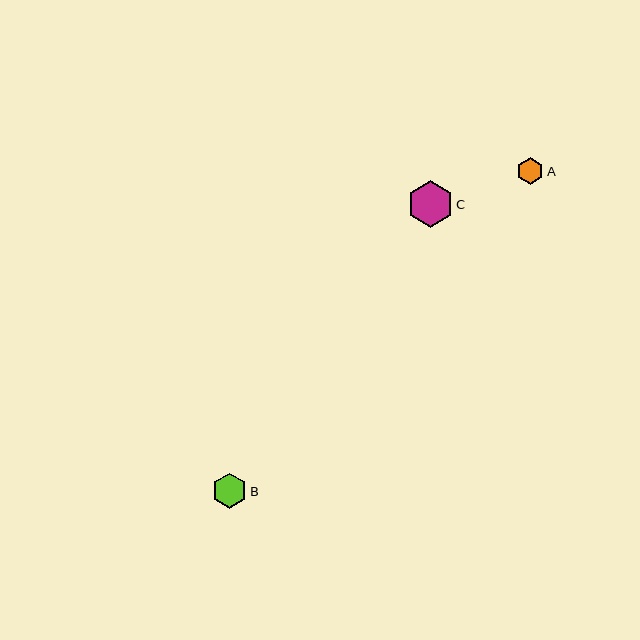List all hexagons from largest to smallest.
From largest to smallest: C, B, A.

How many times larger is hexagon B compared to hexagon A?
Hexagon B is approximately 1.3 times the size of hexagon A.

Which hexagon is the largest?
Hexagon C is the largest with a size of approximately 46 pixels.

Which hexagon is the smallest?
Hexagon A is the smallest with a size of approximately 27 pixels.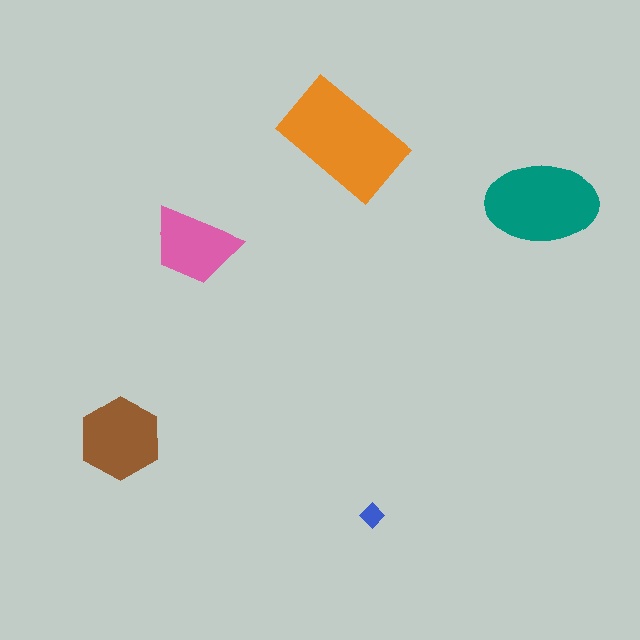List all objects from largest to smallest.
The orange rectangle, the teal ellipse, the brown hexagon, the pink trapezoid, the blue diamond.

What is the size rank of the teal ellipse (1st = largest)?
2nd.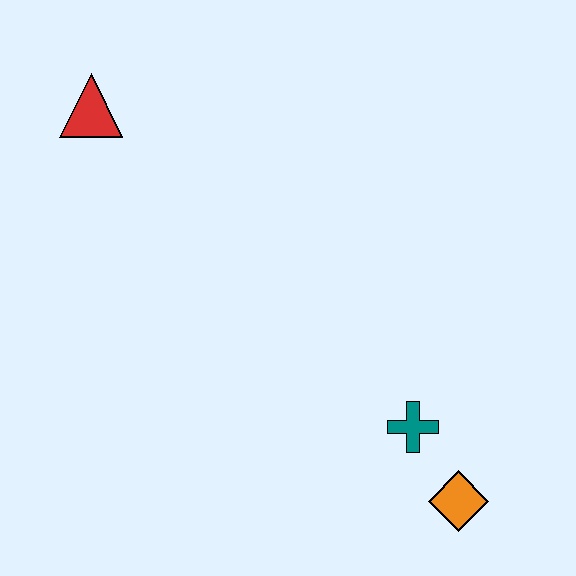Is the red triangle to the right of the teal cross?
No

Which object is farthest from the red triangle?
The orange diamond is farthest from the red triangle.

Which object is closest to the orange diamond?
The teal cross is closest to the orange diamond.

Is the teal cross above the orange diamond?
Yes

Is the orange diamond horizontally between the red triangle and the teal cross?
No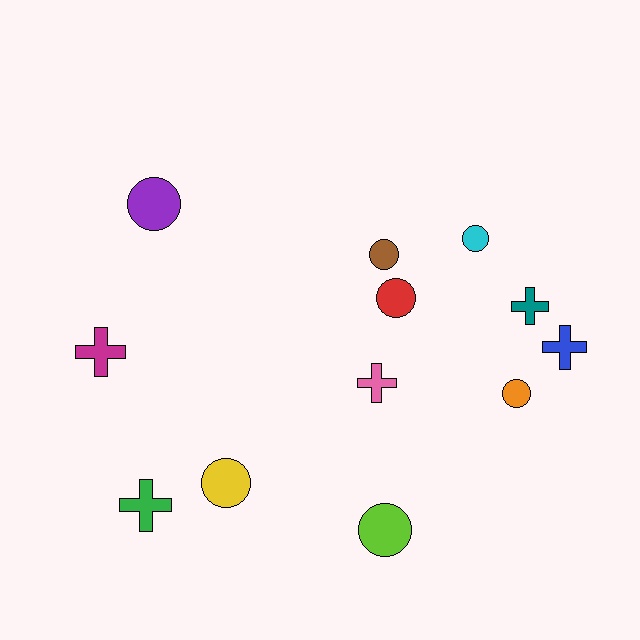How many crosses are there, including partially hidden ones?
There are 5 crosses.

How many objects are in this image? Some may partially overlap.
There are 12 objects.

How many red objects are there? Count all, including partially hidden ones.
There is 1 red object.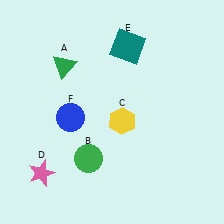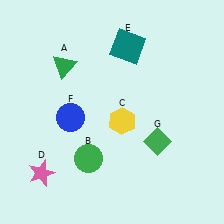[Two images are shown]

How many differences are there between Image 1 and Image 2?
There is 1 difference between the two images.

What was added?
A green diamond (G) was added in Image 2.